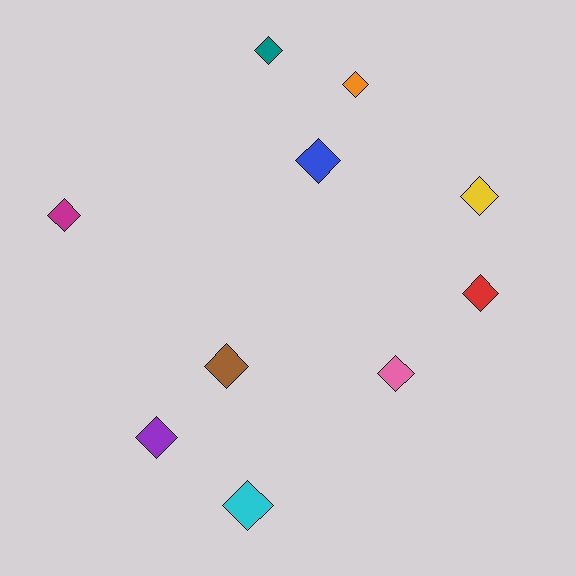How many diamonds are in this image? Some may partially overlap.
There are 10 diamonds.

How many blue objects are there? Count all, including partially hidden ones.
There is 1 blue object.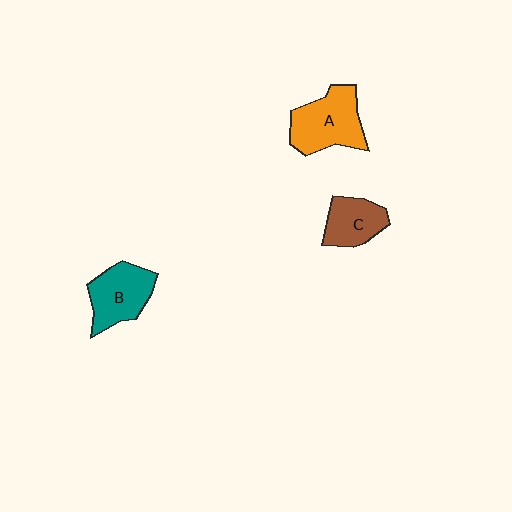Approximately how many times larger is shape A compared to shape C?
Approximately 1.5 times.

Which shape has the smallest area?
Shape C (brown).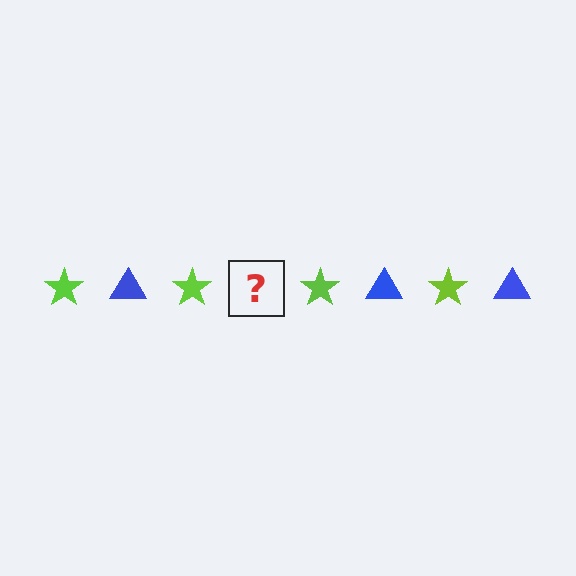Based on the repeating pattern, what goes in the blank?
The blank should be a blue triangle.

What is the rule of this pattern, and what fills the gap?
The rule is that the pattern alternates between lime star and blue triangle. The gap should be filled with a blue triangle.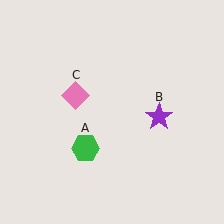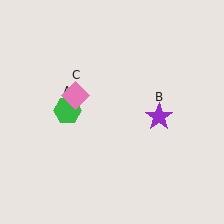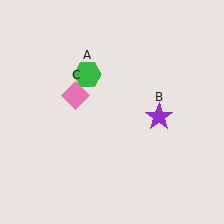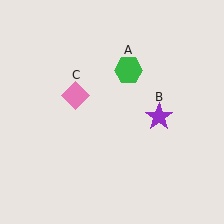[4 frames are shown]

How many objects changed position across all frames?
1 object changed position: green hexagon (object A).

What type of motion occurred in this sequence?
The green hexagon (object A) rotated clockwise around the center of the scene.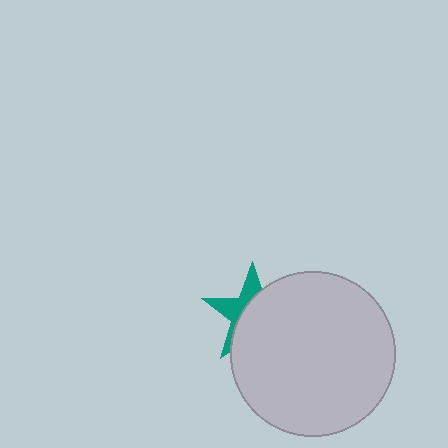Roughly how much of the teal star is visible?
A small part of it is visible (roughly 37%).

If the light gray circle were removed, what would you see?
You would see the complete teal star.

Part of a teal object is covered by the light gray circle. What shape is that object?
It is a star.